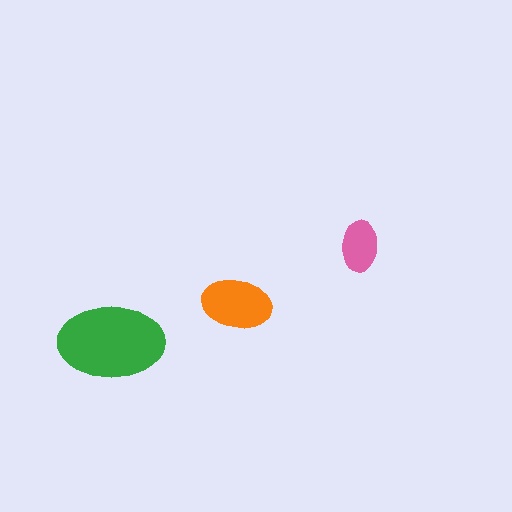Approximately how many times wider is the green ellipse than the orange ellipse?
About 1.5 times wider.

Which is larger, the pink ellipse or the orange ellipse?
The orange one.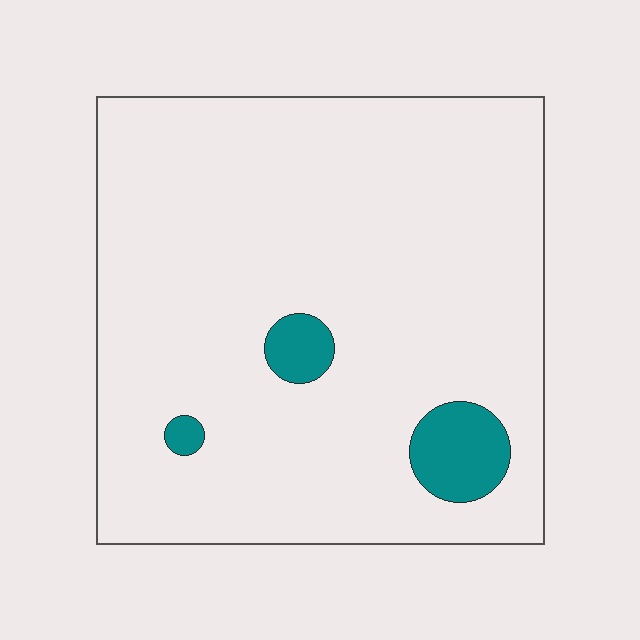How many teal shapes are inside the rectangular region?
3.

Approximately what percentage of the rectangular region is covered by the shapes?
Approximately 5%.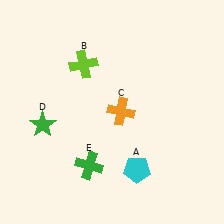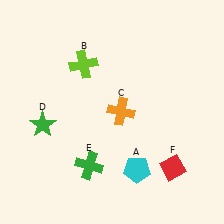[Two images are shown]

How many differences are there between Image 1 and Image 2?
There is 1 difference between the two images.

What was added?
A red diamond (F) was added in Image 2.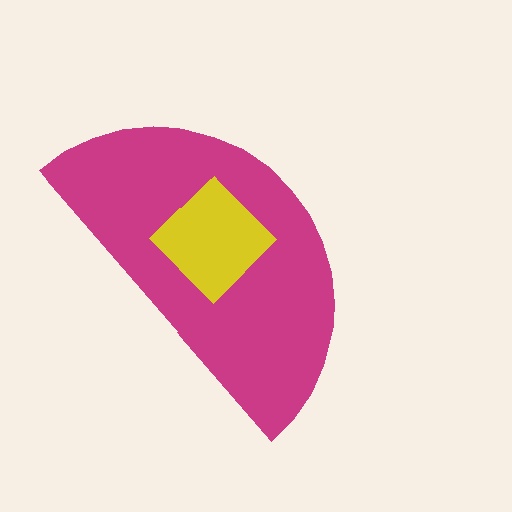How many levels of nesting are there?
2.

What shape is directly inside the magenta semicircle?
The yellow diamond.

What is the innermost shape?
The yellow diamond.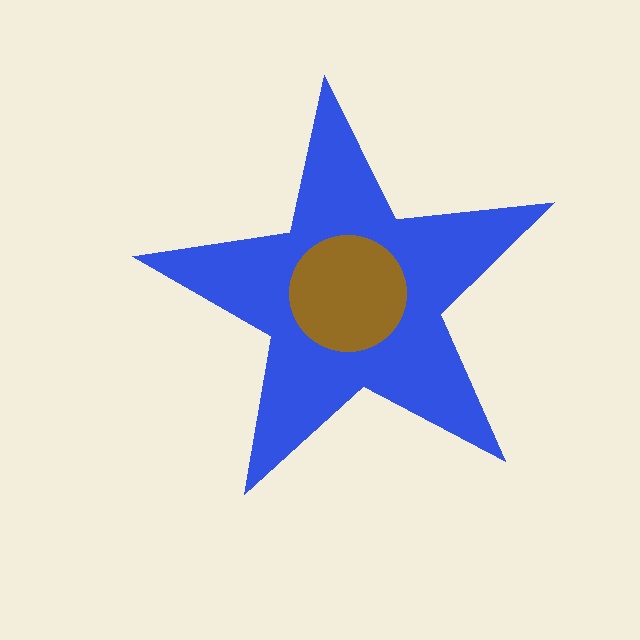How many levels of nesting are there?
2.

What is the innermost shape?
The brown circle.